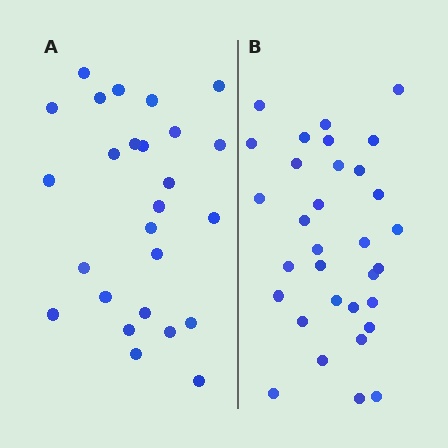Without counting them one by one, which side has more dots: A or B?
Region B (the right region) has more dots.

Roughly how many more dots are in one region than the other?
Region B has about 6 more dots than region A.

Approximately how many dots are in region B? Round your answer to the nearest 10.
About 30 dots. (The exact count is 32, which rounds to 30.)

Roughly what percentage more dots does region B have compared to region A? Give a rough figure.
About 25% more.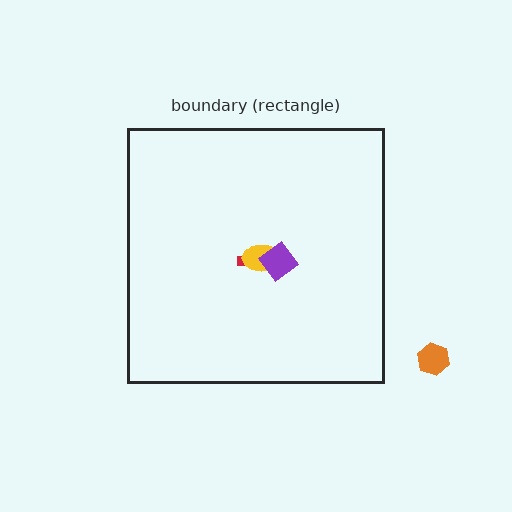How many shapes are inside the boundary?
3 inside, 1 outside.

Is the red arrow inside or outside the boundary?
Inside.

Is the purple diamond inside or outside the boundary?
Inside.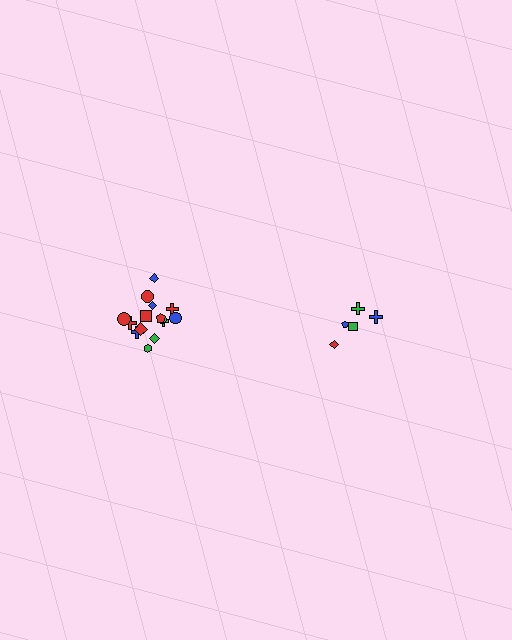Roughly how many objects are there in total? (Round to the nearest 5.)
Roughly 20 objects in total.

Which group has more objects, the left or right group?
The left group.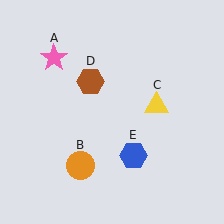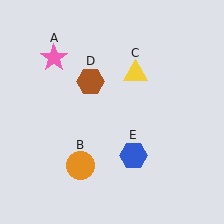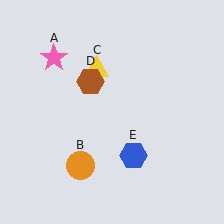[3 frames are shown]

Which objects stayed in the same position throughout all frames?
Pink star (object A) and orange circle (object B) and brown hexagon (object D) and blue hexagon (object E) remained stationary.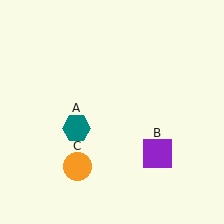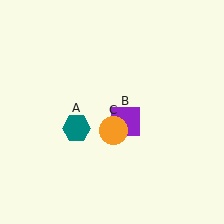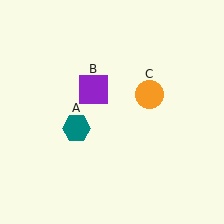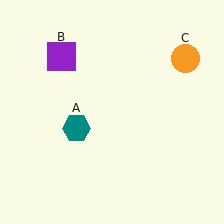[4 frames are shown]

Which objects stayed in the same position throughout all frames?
Teal hexagon (object A) remained stationary.